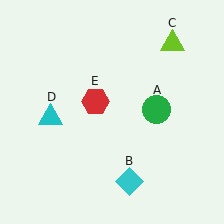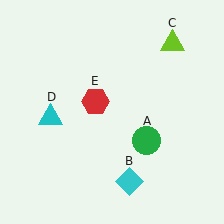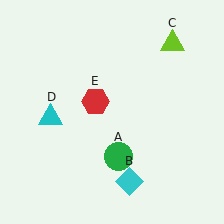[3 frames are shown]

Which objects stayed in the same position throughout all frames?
Cyan diamond (object B) and lime triangle (object C) and cyan triangle (object D) and red hexagon (object E) remained stationary.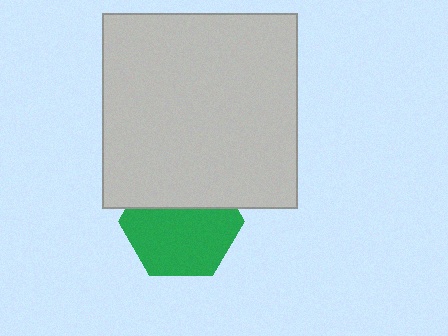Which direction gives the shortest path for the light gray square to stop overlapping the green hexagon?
Moving up gives the shortest separation.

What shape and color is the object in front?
The object in front is a light gray square.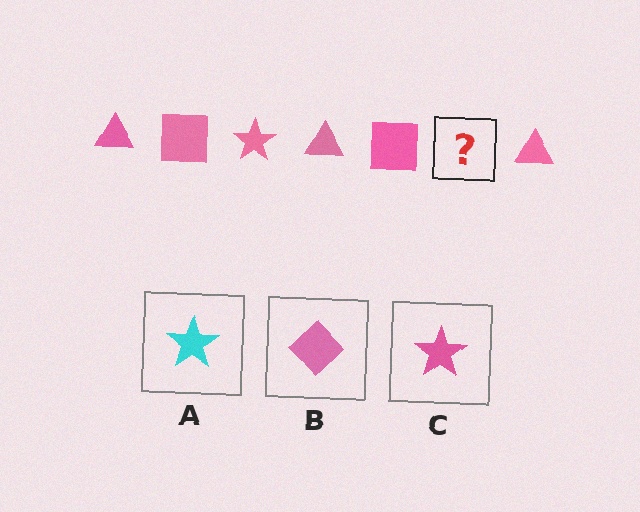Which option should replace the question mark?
Option C.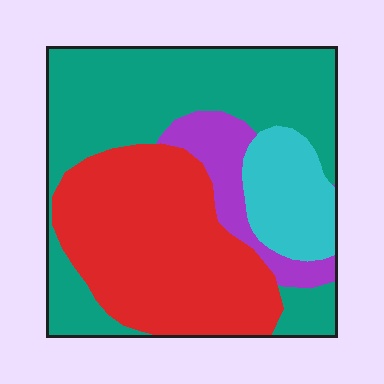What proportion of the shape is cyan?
Cyan covers about 10% of the shape.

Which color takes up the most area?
Teal, at roughly 40%.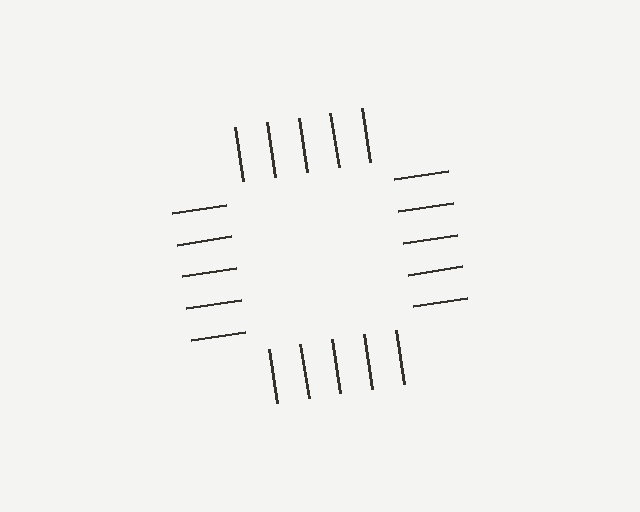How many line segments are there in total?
20 — 5 along each of the 4 edges.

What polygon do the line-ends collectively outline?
An illusory square — the line segments terminate on its edges but no continuous stroke is drawn.